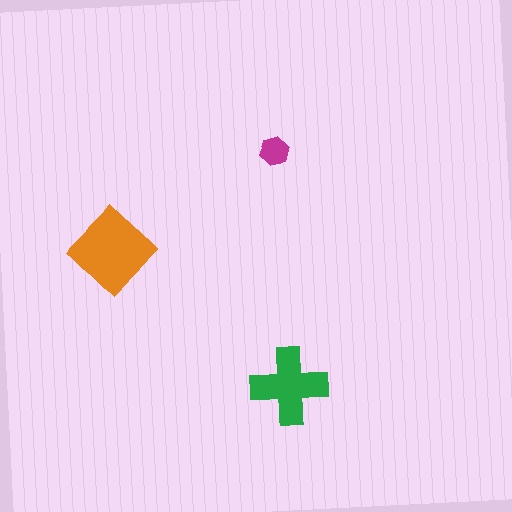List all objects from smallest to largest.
The magenta hexagon, the green cross, the orange diamond.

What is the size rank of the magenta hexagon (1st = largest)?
3rd.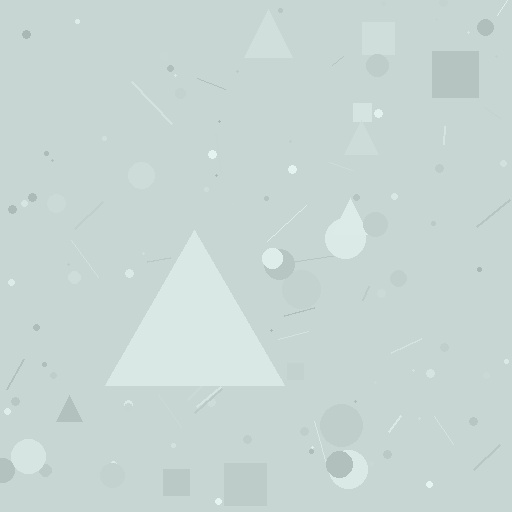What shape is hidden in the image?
A triangle is hidden in the image.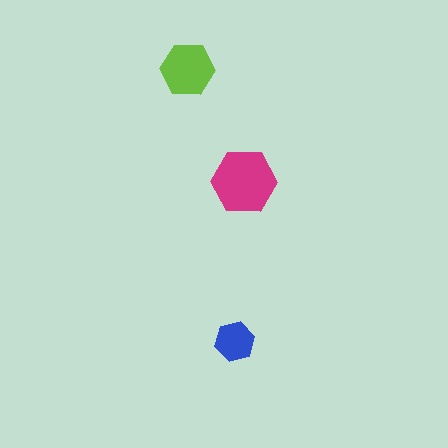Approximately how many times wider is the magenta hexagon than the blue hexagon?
About 1.5 times wider.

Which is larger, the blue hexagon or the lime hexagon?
The lime one.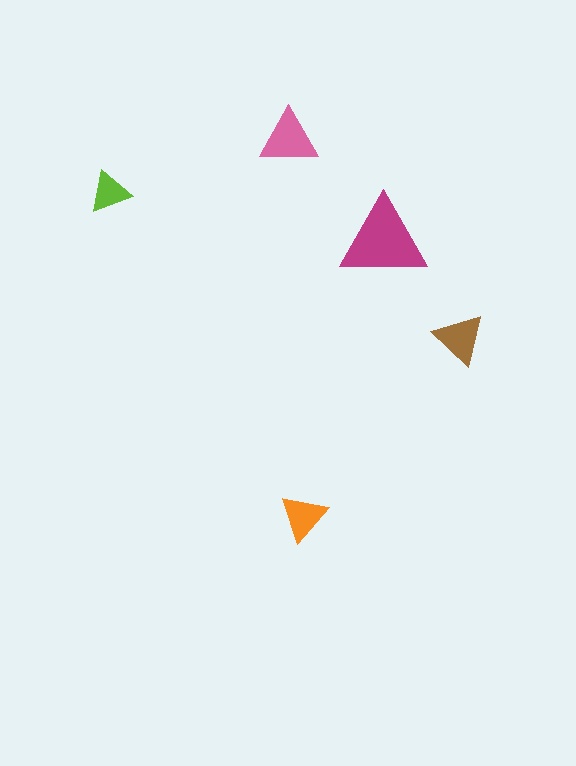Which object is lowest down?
The orange triangle is bottommost.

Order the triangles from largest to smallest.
the magenta one, the pink one, the brown one, the orange one, the lime one.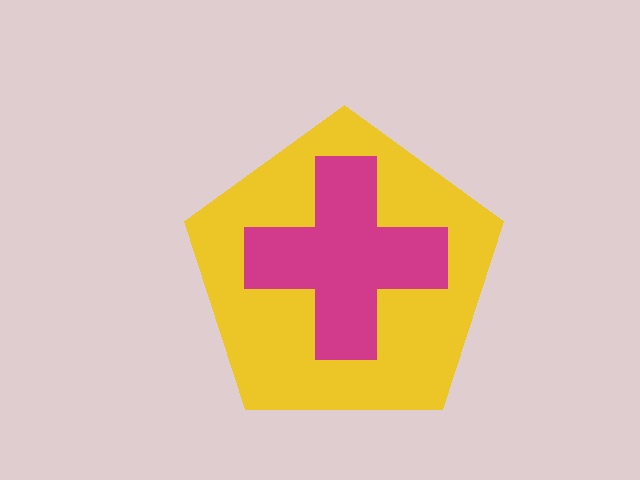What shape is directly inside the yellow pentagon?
The magenta cross.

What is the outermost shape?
The yellow pentagon.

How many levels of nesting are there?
2.